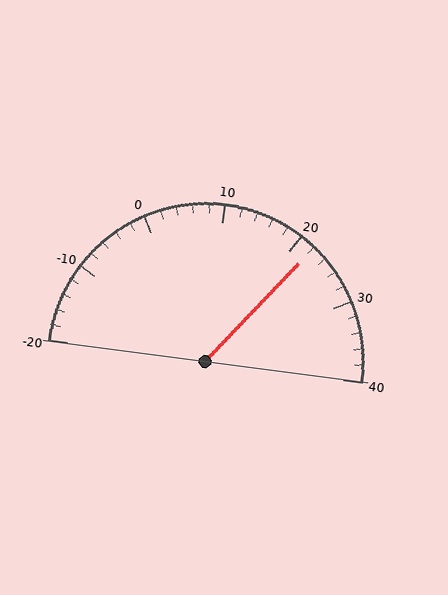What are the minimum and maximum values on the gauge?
The gauge ranges from -20 to 40.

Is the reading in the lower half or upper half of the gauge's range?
The reading is in the upper half of the range (-20 to 40).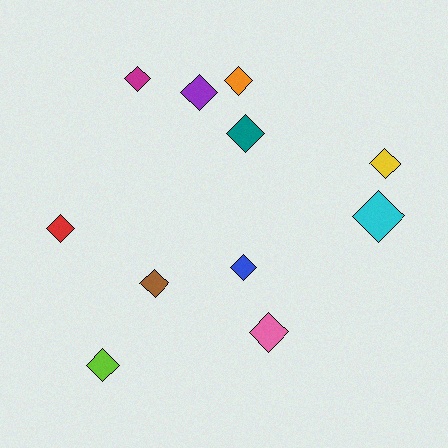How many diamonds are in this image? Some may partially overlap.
There are 11 diamonds.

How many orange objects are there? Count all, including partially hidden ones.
There is 1 orange object.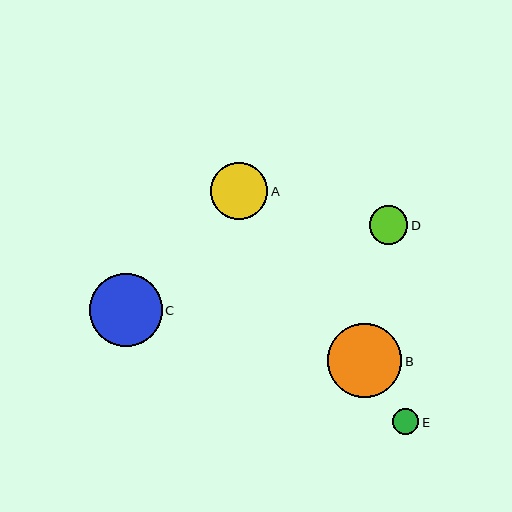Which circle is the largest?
Circle B is the largest with a size of approximately 74 pixels.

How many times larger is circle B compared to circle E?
Circle B is approximately 2.9 times the size of circle E.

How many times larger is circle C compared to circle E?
Circle C is approximately 2.8 times the size of circle E.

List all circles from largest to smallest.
From largest to smallest: B, C, A, D, E.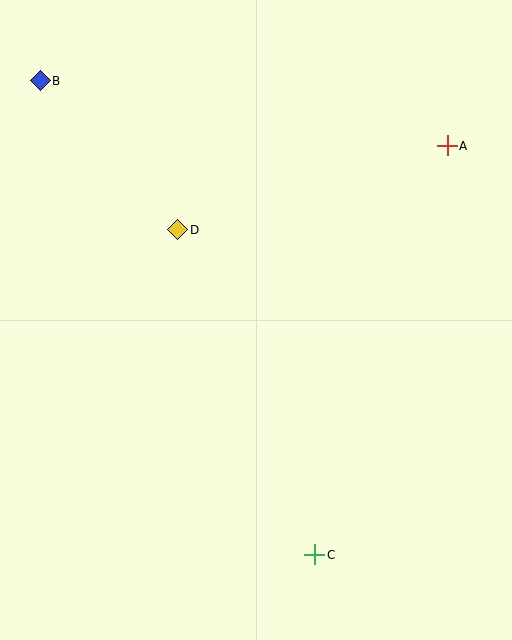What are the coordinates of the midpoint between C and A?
The midpoint between C and A is at (381, 350).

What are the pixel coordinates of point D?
Point D is at (178, 230).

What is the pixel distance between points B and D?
The distance between B and D is 203 pixels.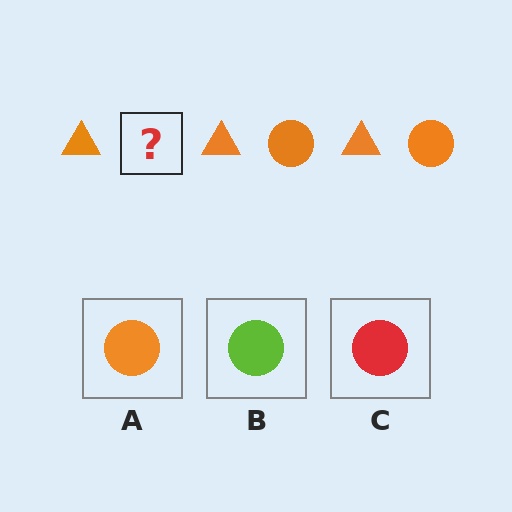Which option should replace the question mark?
Option A.